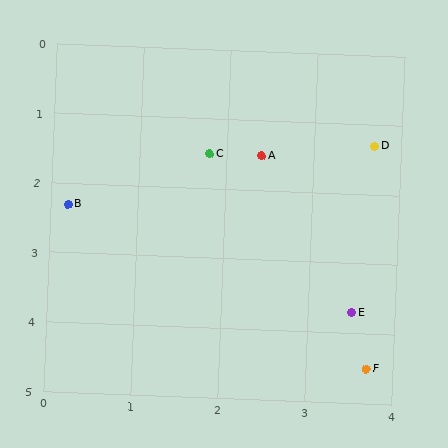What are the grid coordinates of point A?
Point A is at approximately (2.4, 1.5).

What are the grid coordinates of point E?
Point E is at approximately (3.5, 3.7).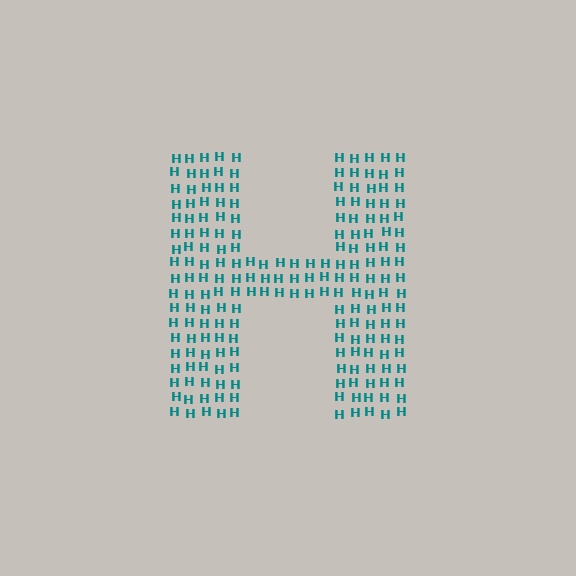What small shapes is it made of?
It is made of small letter H's.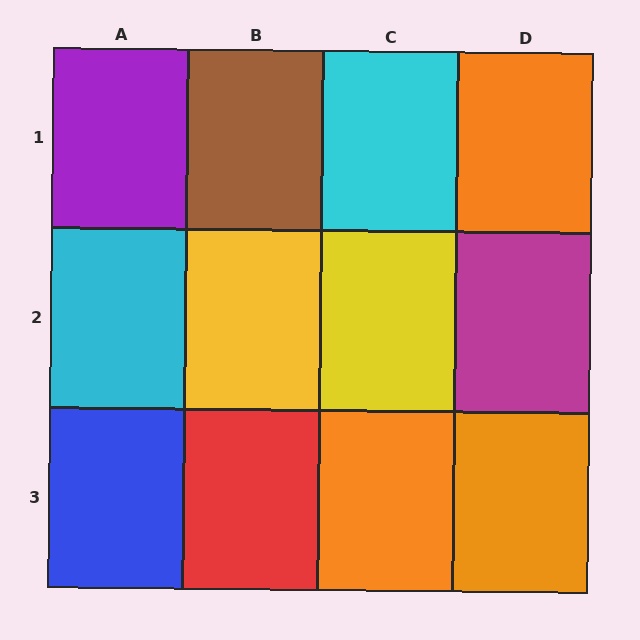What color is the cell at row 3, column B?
Red.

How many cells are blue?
1 cell is blue.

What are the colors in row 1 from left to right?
Purple, brown, cyan, orange.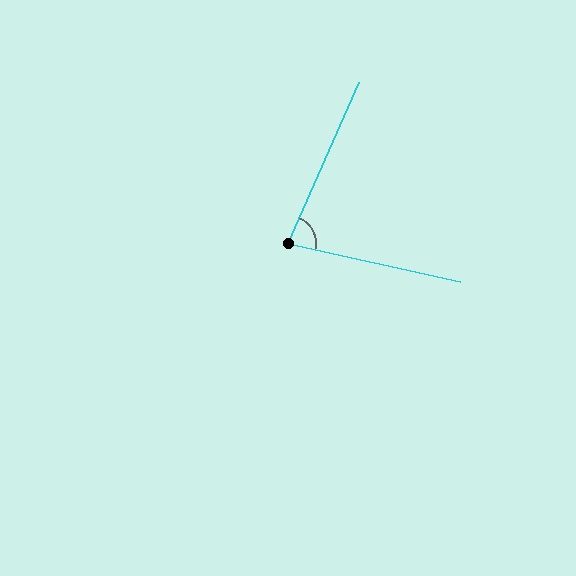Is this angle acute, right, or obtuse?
It is acute.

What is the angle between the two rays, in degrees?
Approximately 79 degrees.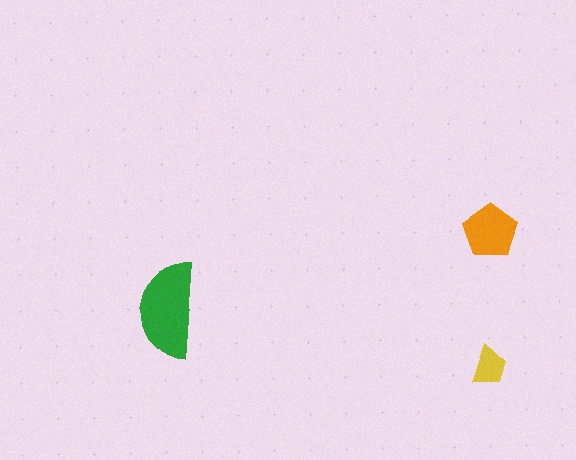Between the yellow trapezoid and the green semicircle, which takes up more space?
The green semicircle.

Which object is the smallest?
The yellow trapezoid.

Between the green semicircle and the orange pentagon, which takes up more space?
The green semicircle.